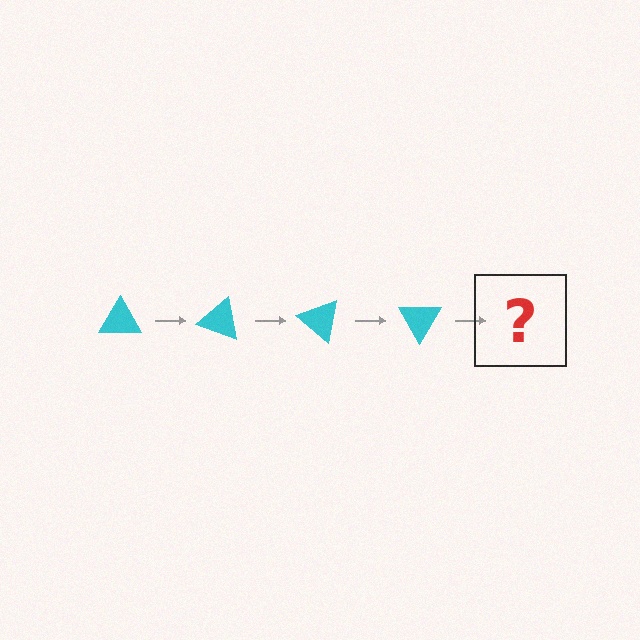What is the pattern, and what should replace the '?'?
The pattern is that the triangle rotates 20 degrees each step. The '?' should be a cyan triangle rotated 80 degrees.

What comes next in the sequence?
The next element should be a cyan triangle rotated 80 degrees.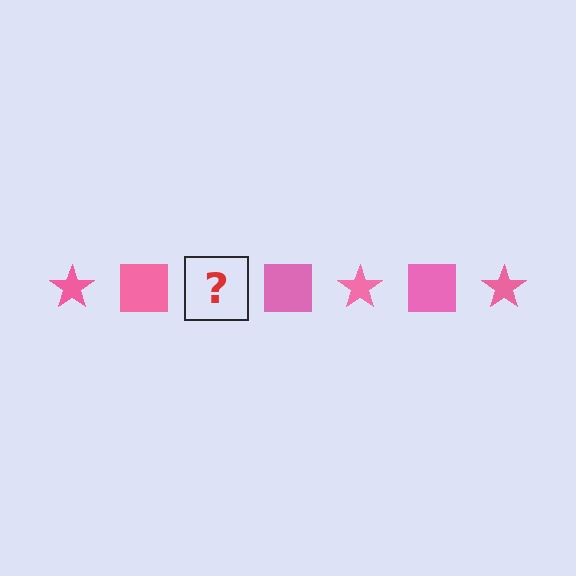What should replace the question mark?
The question mark should be replaced with a pink star.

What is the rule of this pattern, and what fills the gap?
The rule is that the pattern cycles through star, square shapes in pink. The gap should be filled with a pink star.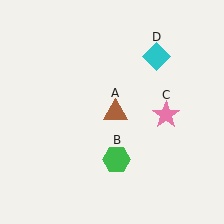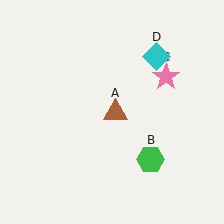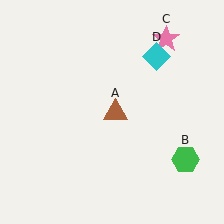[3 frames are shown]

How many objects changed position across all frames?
2 objects changed position: green hexagon (object B), pink star (object C).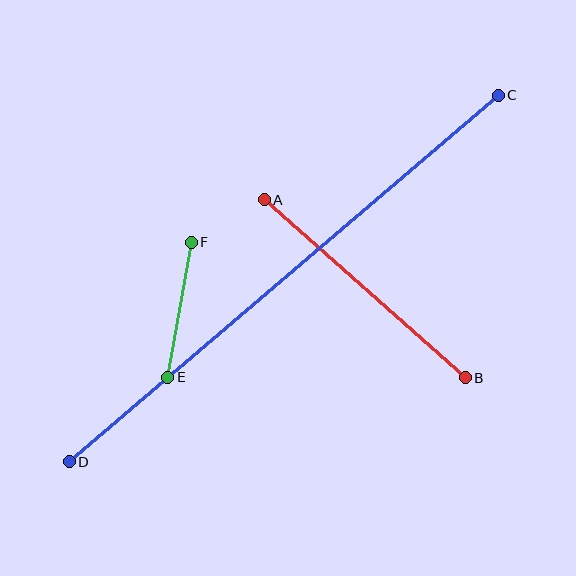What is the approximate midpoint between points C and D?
The midpoint is at approximately (284, 279) pixels.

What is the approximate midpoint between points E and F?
The midpoint is at approximately (179, 310) pixels.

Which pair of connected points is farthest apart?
Points C and D are farthest apart.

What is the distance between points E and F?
The distance is approximately 137 pixels.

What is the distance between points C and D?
The distance is approximately 564 pixels.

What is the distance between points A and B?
The distance is approximately 268 pixels.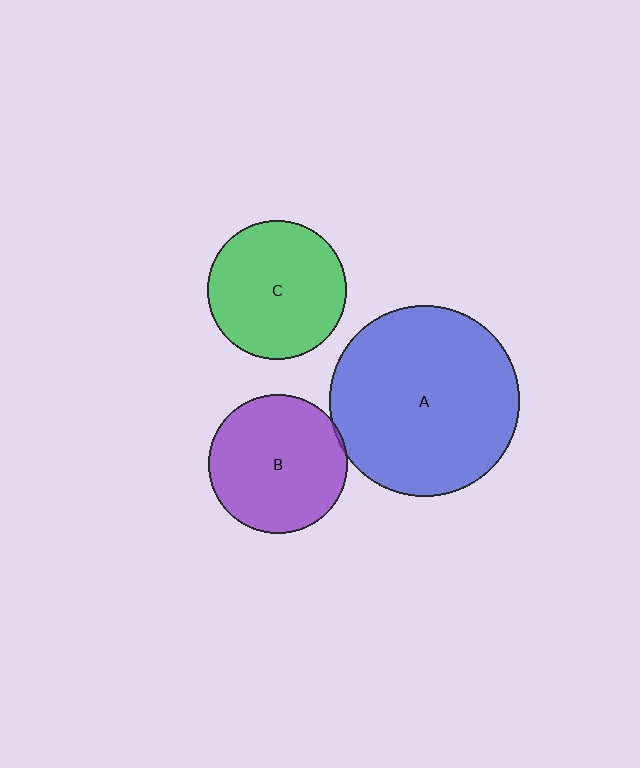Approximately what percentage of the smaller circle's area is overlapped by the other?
Approximately 5%.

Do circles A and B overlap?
Yes.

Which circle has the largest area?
Circle A (blue).